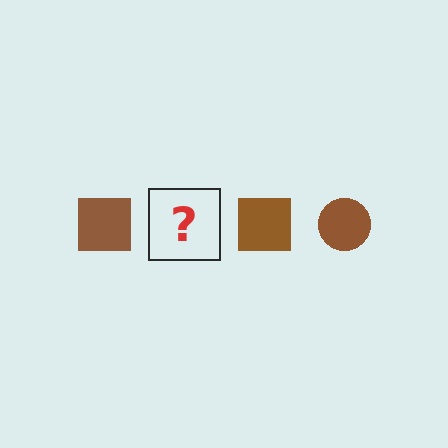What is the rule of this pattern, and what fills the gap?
The rule is that the pattern cycles through square, circle shapes in brown. The gap should be filled with a brown circle.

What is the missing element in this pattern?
The missing element is a brown circle.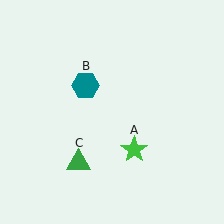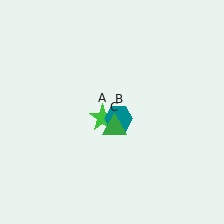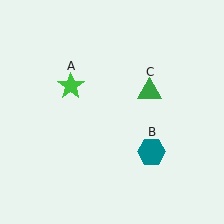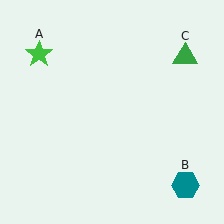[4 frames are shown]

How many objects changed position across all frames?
3 objects changed position: green star (object A), teal hexagon (object B), green triangle (object C).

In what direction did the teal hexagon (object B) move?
The teal hexagon (object B) moved down and to the right.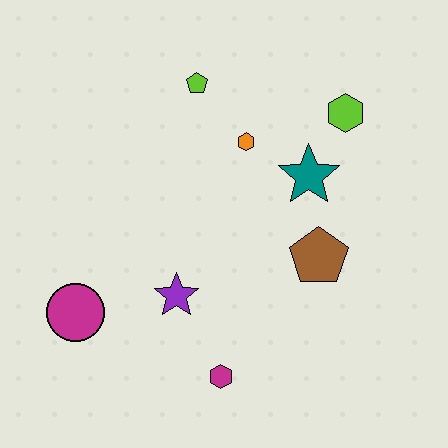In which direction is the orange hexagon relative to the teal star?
The orange hexagon is to the left of the teal star.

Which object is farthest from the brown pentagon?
The magenta circle is farthest from the brown pentagon.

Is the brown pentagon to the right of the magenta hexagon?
Yes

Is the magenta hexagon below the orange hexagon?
Yes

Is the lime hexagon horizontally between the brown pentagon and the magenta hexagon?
No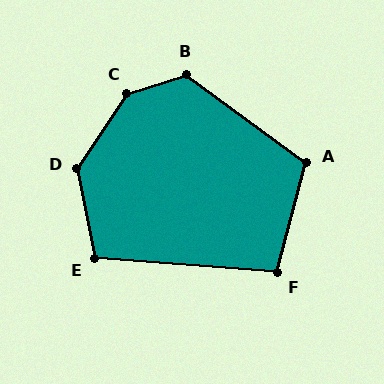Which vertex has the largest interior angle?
C, at approximately 142 degrees.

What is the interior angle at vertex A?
Approximately 112 degrees (obtuse).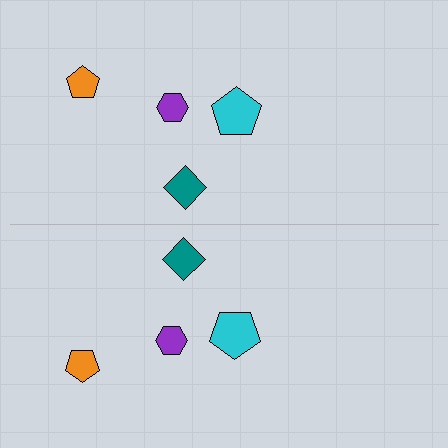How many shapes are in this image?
There are 8 shapes in this image.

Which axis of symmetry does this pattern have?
The pattern has a horizontal axis of symmetry running through the center of the image.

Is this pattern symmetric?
Yes, this pattern has bilateral (reflection) symmetry.